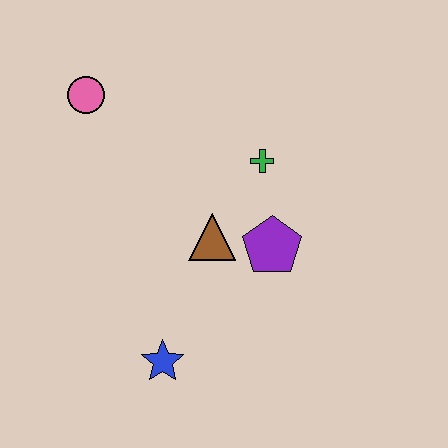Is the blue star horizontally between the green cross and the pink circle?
Yes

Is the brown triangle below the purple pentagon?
No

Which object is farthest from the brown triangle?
The pink circle is farthest from the brown triangle.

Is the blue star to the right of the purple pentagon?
No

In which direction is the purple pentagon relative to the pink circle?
The purple pentagon is to the right of the pink circle.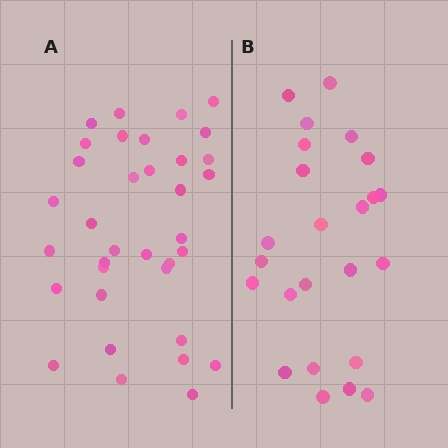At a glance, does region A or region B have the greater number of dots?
Region A (the left region) has more dots.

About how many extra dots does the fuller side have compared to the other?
Region A has roughly 12 or so more dots than region B.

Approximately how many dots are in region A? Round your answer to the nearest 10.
About 40 dots. (The exact count is 35, which rounds to 40.)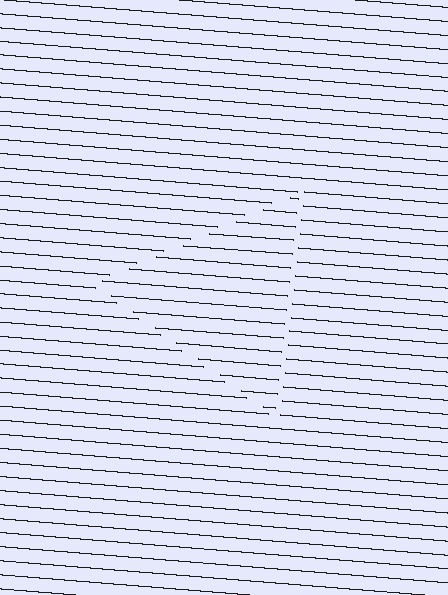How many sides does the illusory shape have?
3 sides — the line-ends trace a triangle.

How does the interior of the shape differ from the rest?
The interior of the shape contains the same grating, shifted by half a period — the contour is defined by the phase discontinuity where line-ends from the inner and outer gratings abut.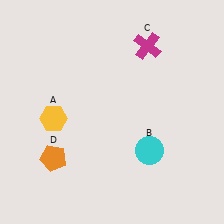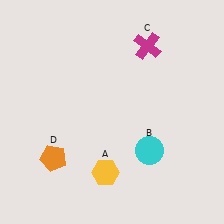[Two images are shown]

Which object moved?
The yellow hexagon (A) moved down.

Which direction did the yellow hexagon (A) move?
The yellow hexagon (A) moved down.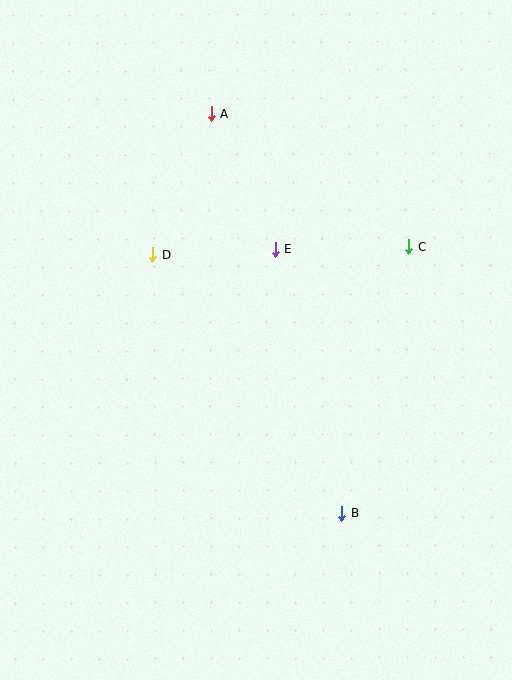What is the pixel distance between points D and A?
The distance between D and A is 153 pixels.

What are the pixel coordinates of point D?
Point D is at (152, 255).